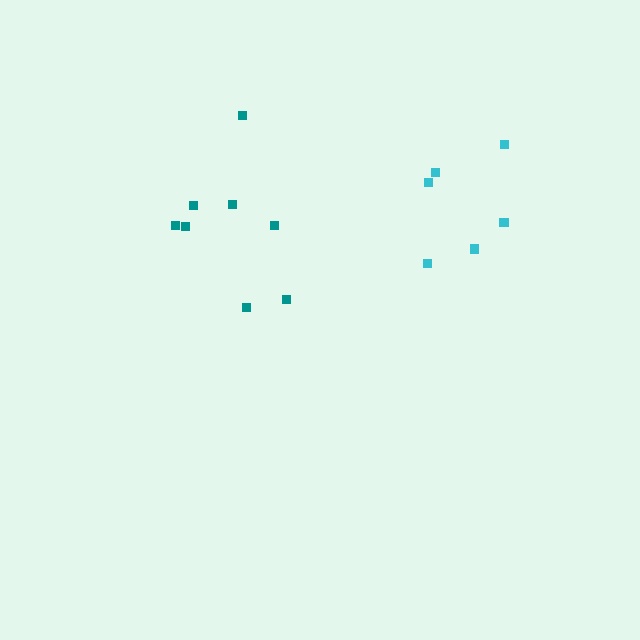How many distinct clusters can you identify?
There are 2 distinct clusters.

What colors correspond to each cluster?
The clusters are colored: cyan, teal.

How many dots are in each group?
Group 1: 6 dots, Group 2: 8 dots (14 total).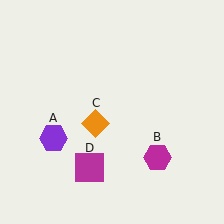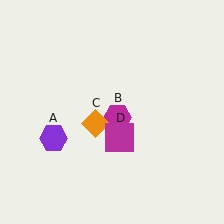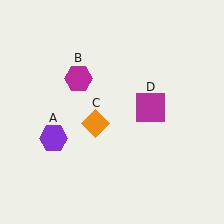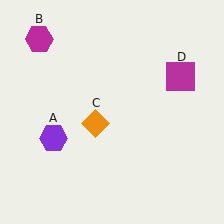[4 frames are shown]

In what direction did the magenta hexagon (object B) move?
The magenta hexagon (object B) moved up and to the left.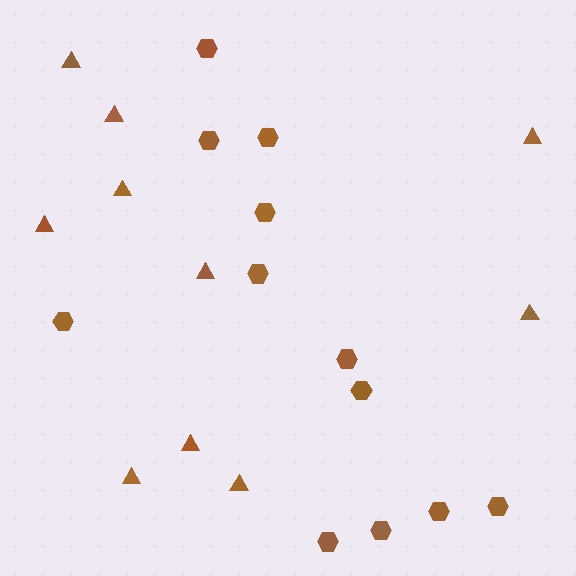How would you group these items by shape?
There are 2 groups: one group of hexagons (12) and one group of triangles (10).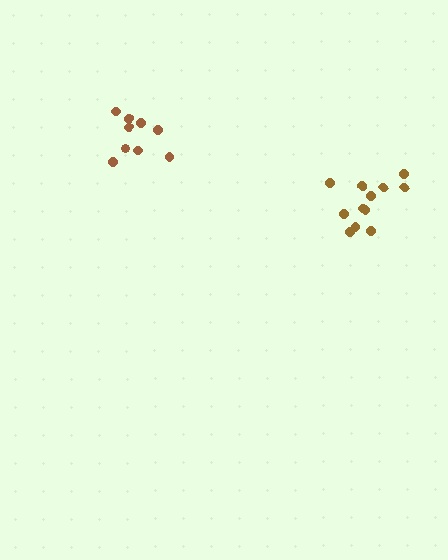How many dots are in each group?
Group 1: 9 dots, Group 2: 12 dots (21 total).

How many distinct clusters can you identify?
There are 2 distinct clusters.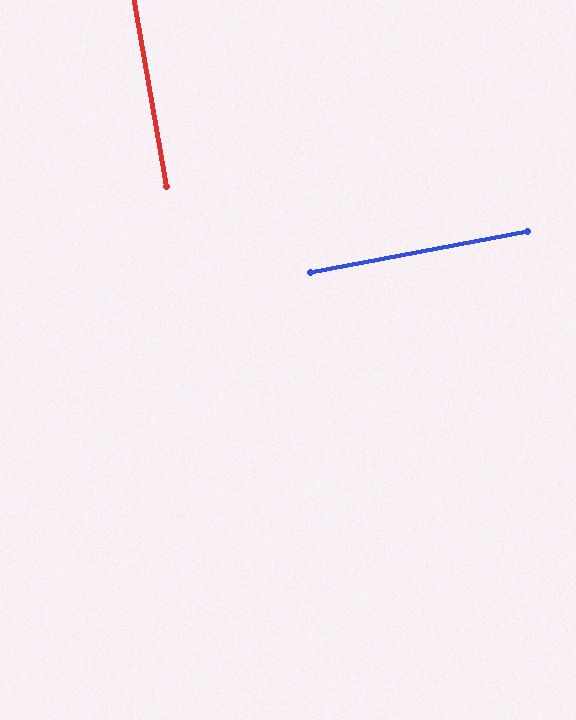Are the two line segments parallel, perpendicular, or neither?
Perpendicular — they meet at approximately 89°.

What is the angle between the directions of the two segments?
Approximately 89 degrees.